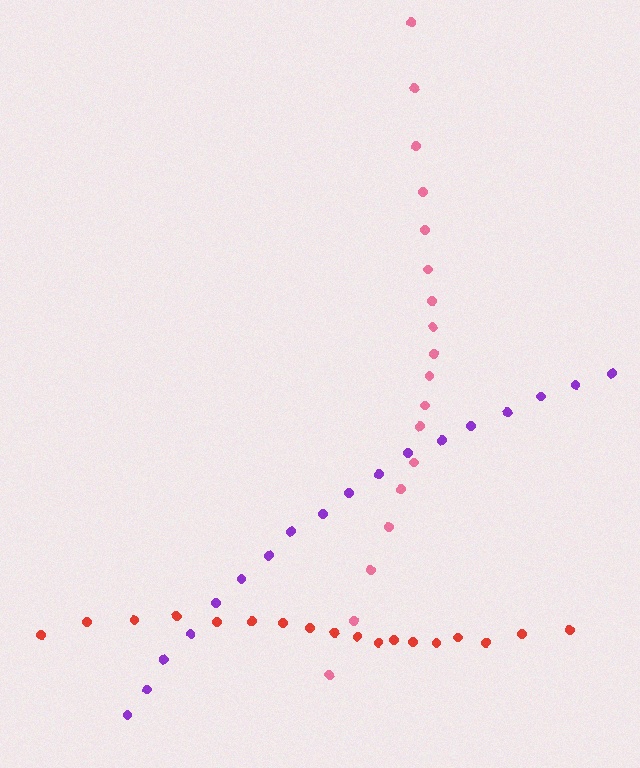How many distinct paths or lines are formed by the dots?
There are 3 distinct paths.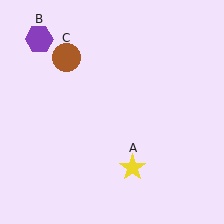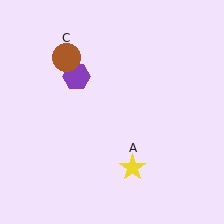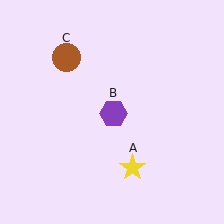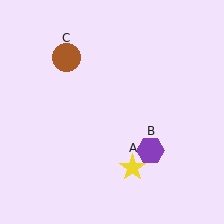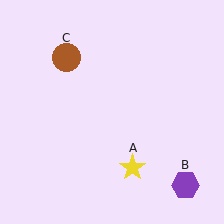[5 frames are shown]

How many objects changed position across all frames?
1 object changed position: purple hexagon (object B).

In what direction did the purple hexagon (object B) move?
The purple hexagon (object B) moved down and to the right.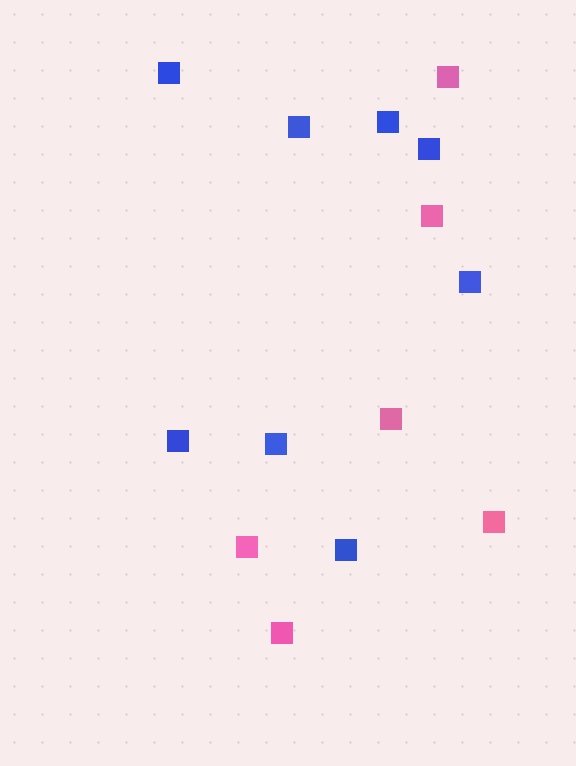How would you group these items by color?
There are 2 groups: one group of pink squares (6) and one group of blue squares (8).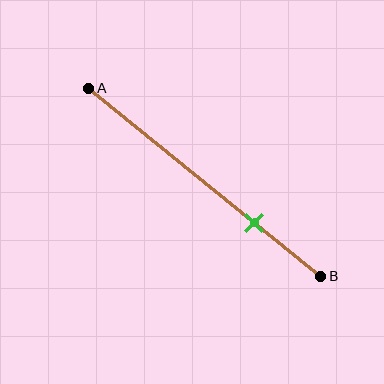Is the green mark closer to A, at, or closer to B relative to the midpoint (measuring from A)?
The green mark is closer to point B than the midpoint of segment AB.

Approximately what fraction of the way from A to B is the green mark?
The green mark is approximately 70% of the way from A to B.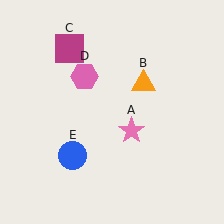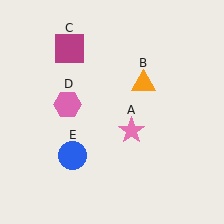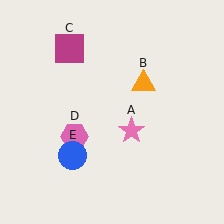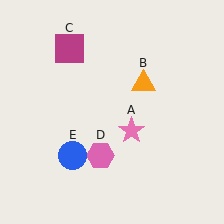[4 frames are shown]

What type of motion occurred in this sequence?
The pink hexagon (object D) rotated counterclockwise around the center of the scene.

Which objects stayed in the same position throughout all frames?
Pink star (object A) and orange triangle (object B) and magenta square (object C) and blue circle (object E) remained stationary.